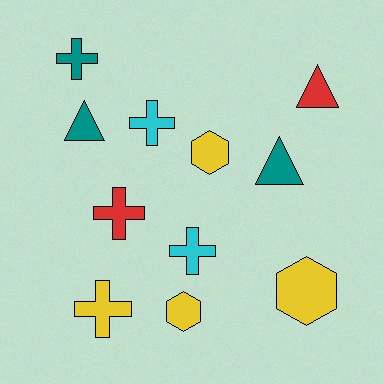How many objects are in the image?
There are 11 objects.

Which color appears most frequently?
Yellow, with 4 objects.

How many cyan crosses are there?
There are 2 cyan crosses.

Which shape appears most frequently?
Cross, with 5 objects.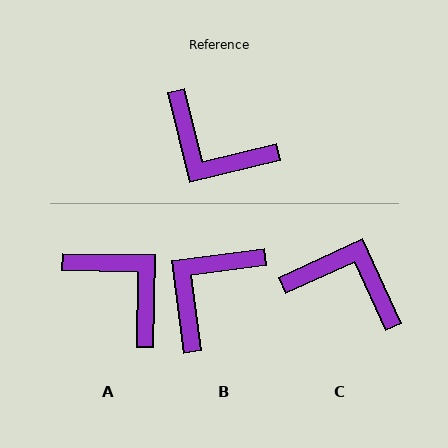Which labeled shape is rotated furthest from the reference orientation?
C, about 169 degrees away.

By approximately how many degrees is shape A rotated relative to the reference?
Approximately 165 degrees counter-clockwise.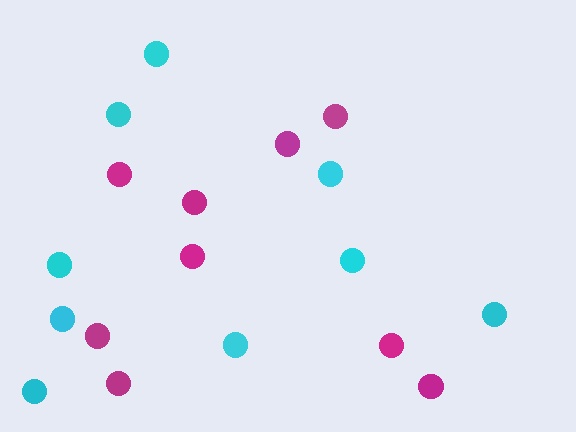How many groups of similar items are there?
There are 2 groups: one group of cyan circles (9) and one group of magenta circles (9).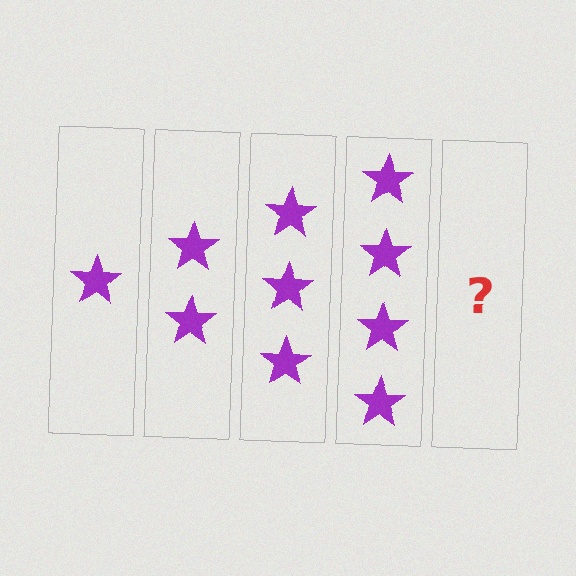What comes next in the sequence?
The next element should be 5 stars.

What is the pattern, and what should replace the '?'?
The pattern is that each step adds one more star. The '?' should be 5 stars.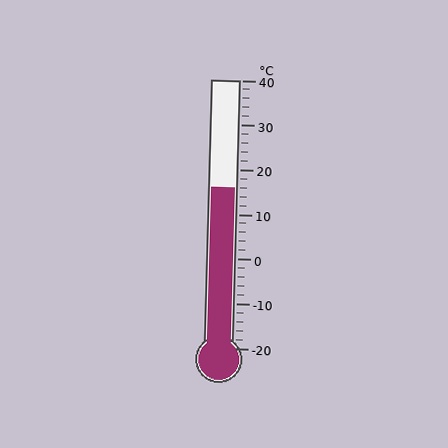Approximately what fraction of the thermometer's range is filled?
The thermometer is filled to approximately 60% of its range.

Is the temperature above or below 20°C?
The temperature is below 20°C.